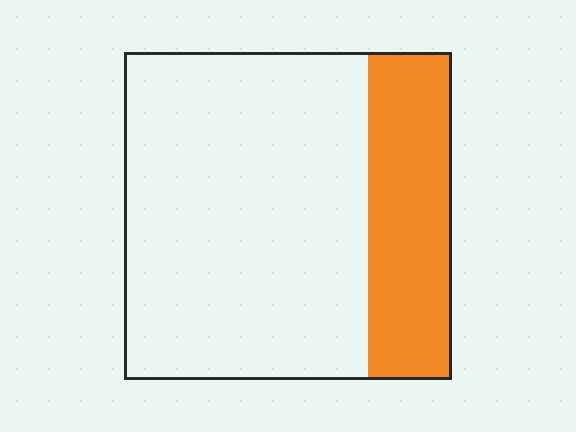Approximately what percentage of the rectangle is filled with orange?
Approximately 25%.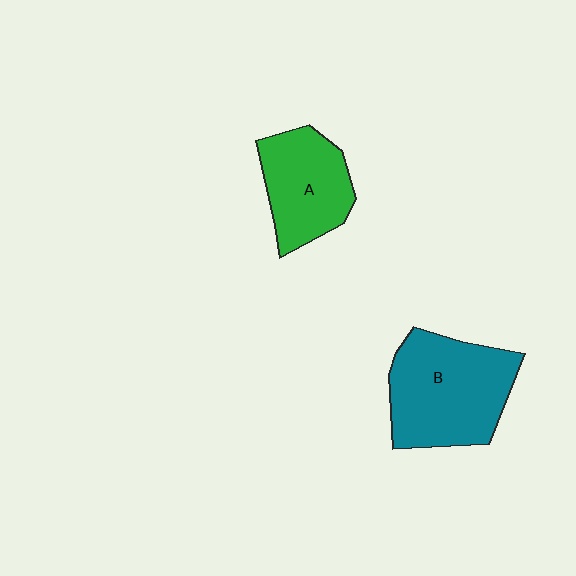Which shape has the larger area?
Shape B (teal).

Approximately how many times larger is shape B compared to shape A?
Approximately 1.4 times.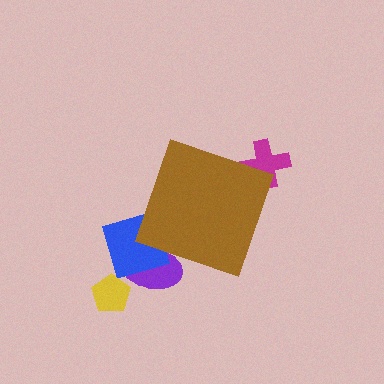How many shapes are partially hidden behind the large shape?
3 shapes are partially hidden.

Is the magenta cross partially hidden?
Yes, the magenta cross is partially hidden behind the brown diamond.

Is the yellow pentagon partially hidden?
No, the yellow pentagon is fully visible.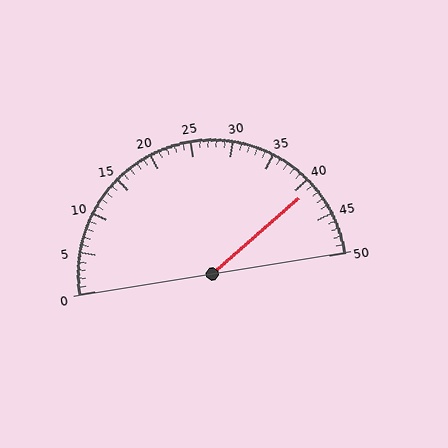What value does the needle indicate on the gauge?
The needle indicates approximately 41.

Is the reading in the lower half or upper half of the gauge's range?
The reading is in the upper half of the range (0 to 50).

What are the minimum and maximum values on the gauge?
The gauge ranges from 0 to 50.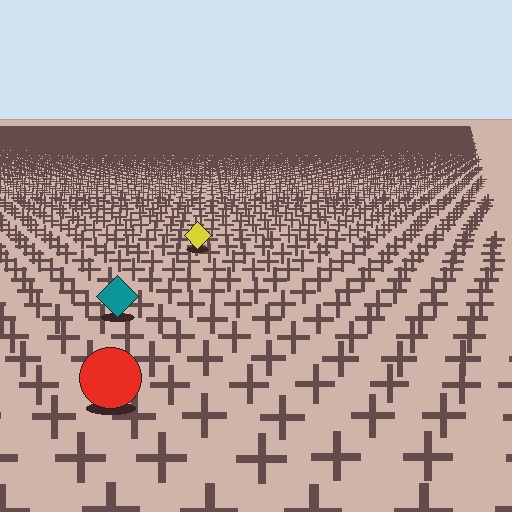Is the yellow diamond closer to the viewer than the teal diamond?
No. The teal diamond is closer — you can tell from the texture gradient: the ground texture is coarser near it.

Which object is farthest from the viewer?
The yellow diamond is farthest from the viewer. It appears smaller and the ground texture around it is denser.